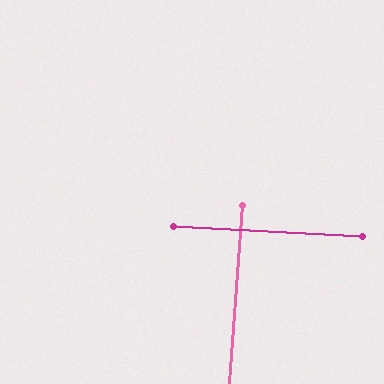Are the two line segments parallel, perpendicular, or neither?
Perpendicular — they meet at approximately 89°.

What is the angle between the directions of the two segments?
Approximately 89 degrees.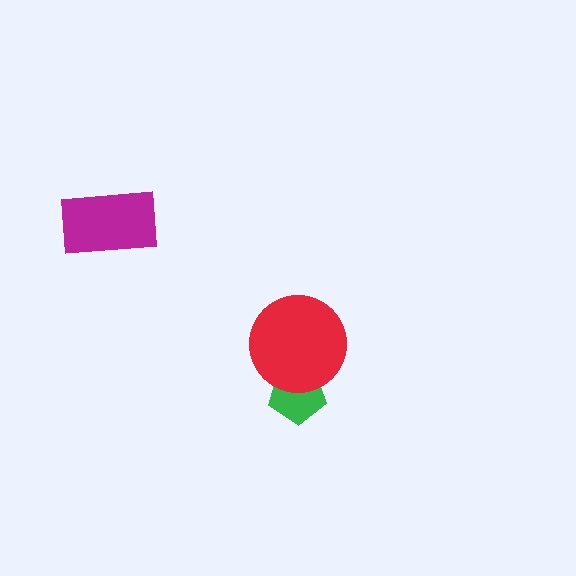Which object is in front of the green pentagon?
The red circle is in front of the green pentagon.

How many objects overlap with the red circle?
1 object overlaps with the red circle.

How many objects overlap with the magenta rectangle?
0 objects overlap with the magenta rectangle.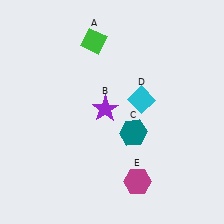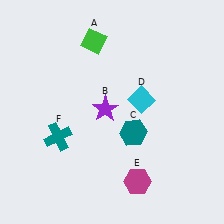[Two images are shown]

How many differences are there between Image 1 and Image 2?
There is 1 difference between the two images.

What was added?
A teal cross (F) was added in Image 2.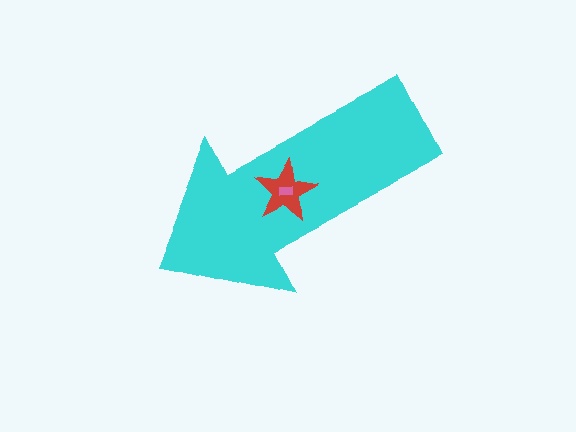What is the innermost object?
The pink rectangle.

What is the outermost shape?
The cyan arrow.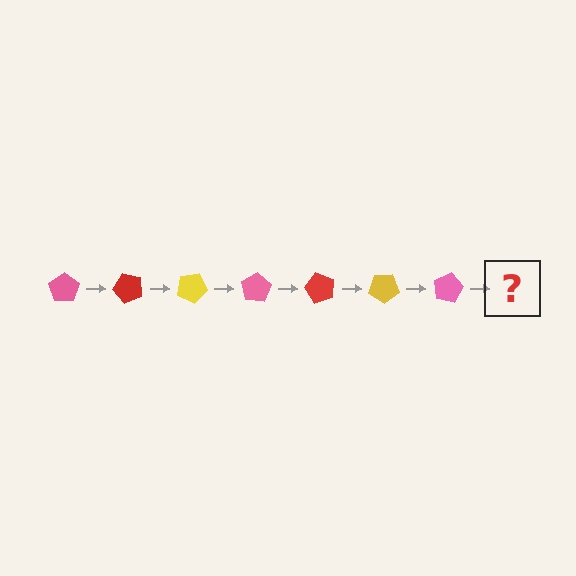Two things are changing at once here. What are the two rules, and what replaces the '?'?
The two rules are that it rotates 50 degrees each step and the color cycles through pink, red, and yellow. The '?' should be a red pentagon, rotated 350 degrees from the start.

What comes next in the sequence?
The next element should be a red pentagon, rotated 350 degrees from the start.